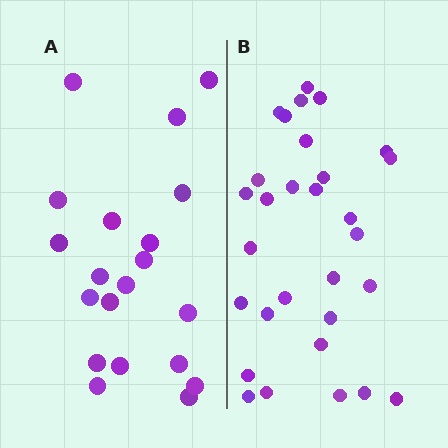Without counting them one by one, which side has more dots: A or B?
Region B (the right region) has more dots.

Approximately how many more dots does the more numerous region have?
Region B has roughly 10 or so more dots than region A.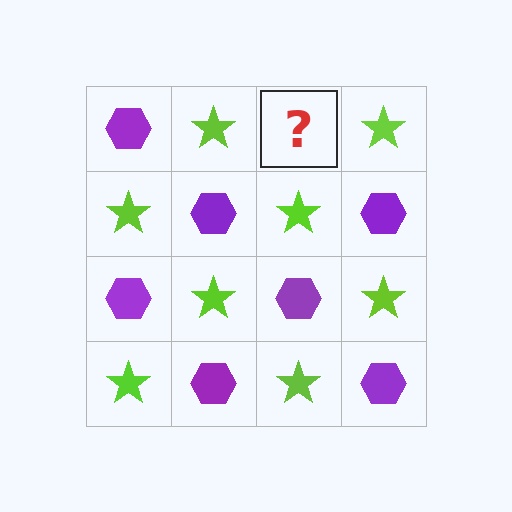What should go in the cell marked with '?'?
The missing cell should contain a purple hexagon.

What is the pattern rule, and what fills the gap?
The rule is that it alternates purple hexagon and lime star in a checkerboard pattern. The gap should be filled with a purple hexagon.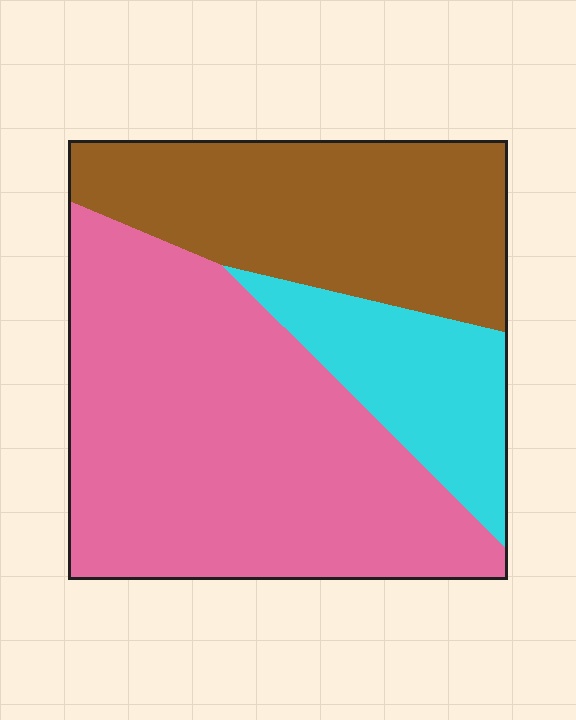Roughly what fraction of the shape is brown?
Brown takes up about one third (1/3) of the shape.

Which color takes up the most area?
Pink, at roughly 55%.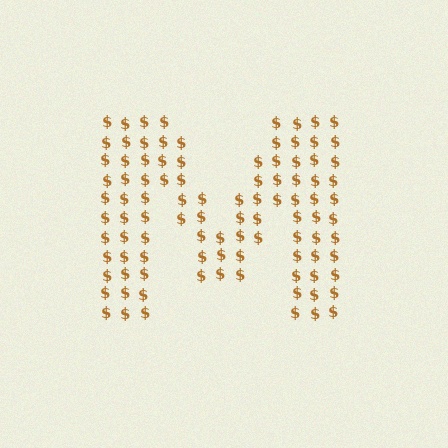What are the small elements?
The small elements are dollar signs.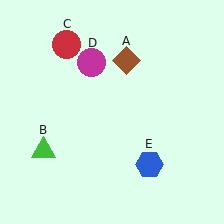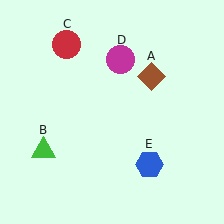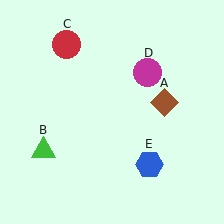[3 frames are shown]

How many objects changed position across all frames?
2 objects changed position: brown diamond (object A), magenta circle (object D).